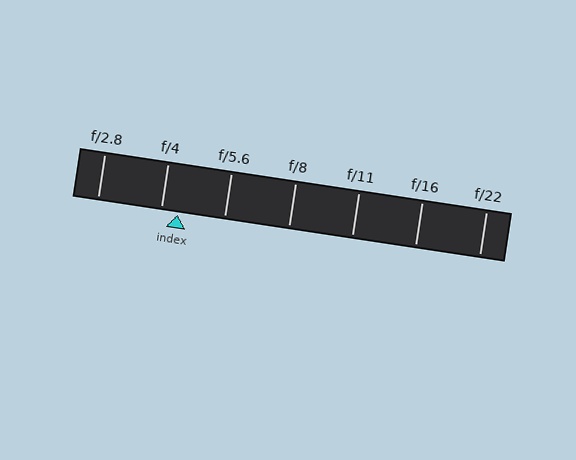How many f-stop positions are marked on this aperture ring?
There are 7 f-stop positions marked.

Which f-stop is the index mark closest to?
The index mark is closest to f/4.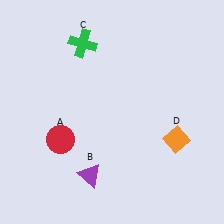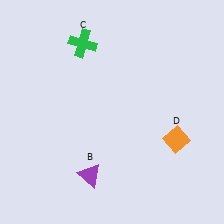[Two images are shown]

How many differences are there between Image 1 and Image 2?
There is 1 difference between the two images.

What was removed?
The red circle (A) was removed in Image 2.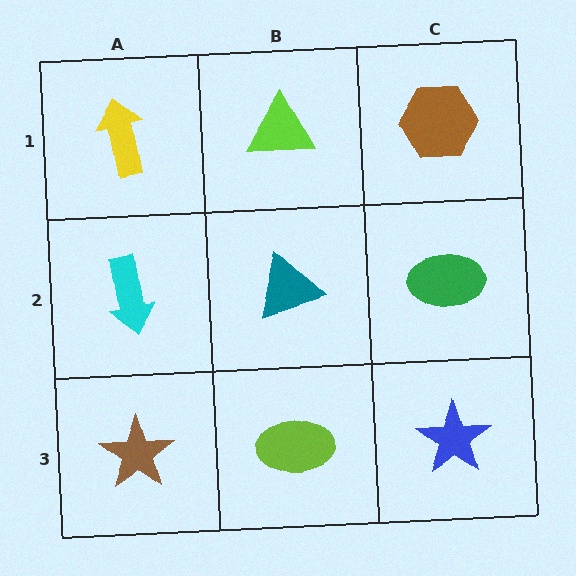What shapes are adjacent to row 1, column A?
A cyan arrow (row 2, column A), a lime triangle (row 1, column B).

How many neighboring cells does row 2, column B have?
4.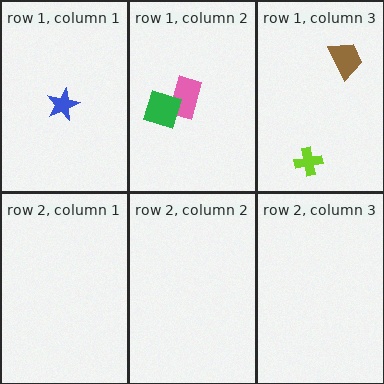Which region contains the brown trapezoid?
The row 1, column 3 region.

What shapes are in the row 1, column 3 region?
The brown trapezoid, the lime cross.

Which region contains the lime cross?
The row 1, column 3 region.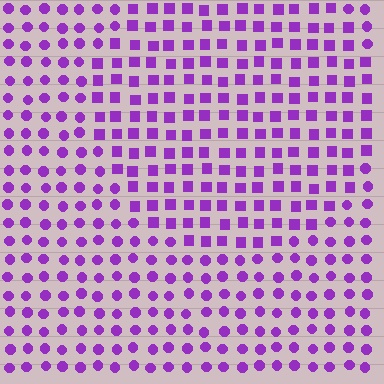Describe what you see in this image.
The image is filled with small purple elements arranged in a uniform grid. A circle-shaped region contains squares, while the surrounding area contains circles. The boundary is defined purely by the change in element shape.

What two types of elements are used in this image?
The image uses squares inside the circle region and circles outside it.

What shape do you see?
I see a circle.